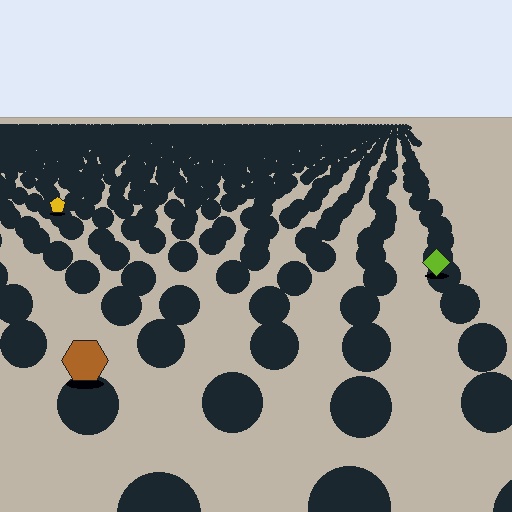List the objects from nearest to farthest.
From nearest to farthest: the brown hexagon, the lime diamond, the yellow pentagon.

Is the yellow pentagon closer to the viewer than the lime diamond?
No. The lime diamond is closer — you can tell from the texture gradient: the ground texture is coarser near it.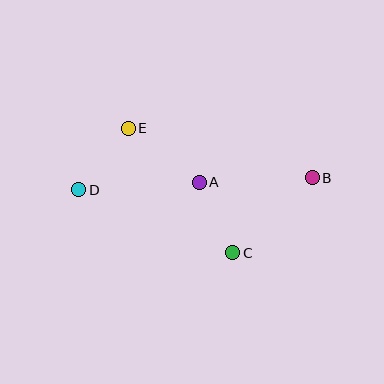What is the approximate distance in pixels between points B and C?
The distance between B and C is approximately 109 pixels.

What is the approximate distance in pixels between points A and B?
The distance between A and B is approximately 113 pixels.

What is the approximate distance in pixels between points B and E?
The distance between B and E is approximately 190 pixels.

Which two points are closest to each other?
Points A and C are closest to each other.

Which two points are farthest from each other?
Points B and D are farthest from each other.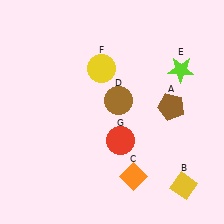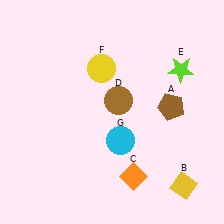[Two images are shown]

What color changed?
The circle (G) changed from red in Image 1 to cyan in Image 2.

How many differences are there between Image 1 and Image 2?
There is 1 difference between the two images.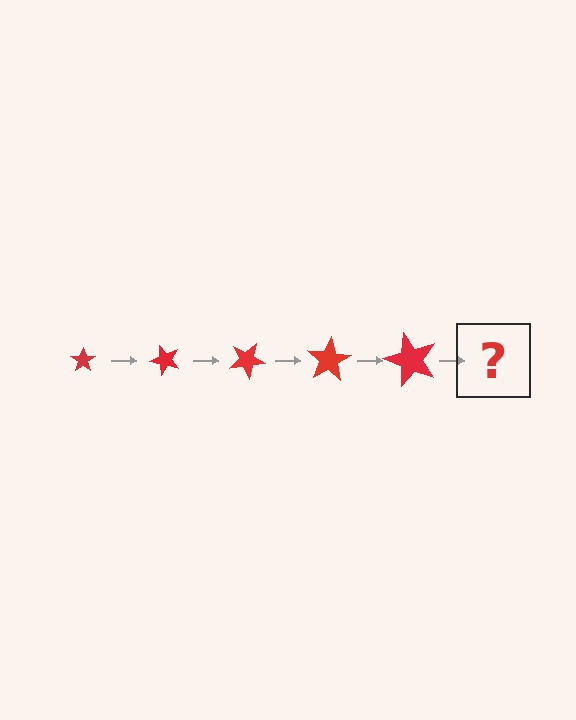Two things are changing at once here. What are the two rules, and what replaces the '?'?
The two rules are that the star grows larger each step and it rotates 50 degrees each step. The '?' should be a star, larger than the previous one and rotated 250 degrees from the start.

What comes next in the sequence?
The next element should be a star, larger than the previous one and rotated 250 degrees from the start.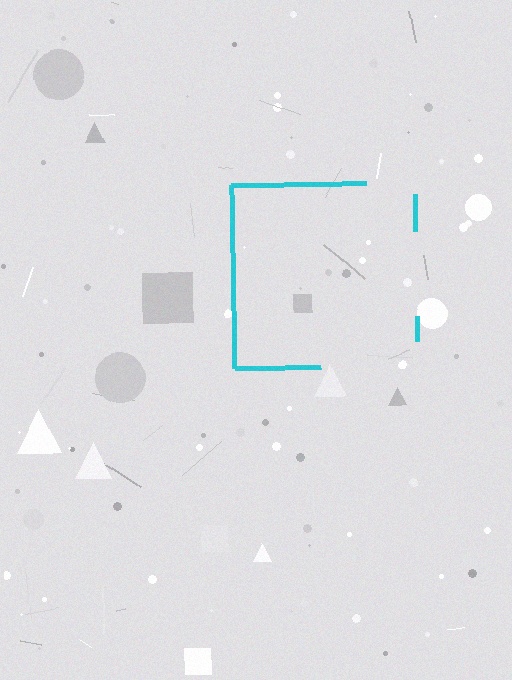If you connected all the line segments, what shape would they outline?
They would outline a square.